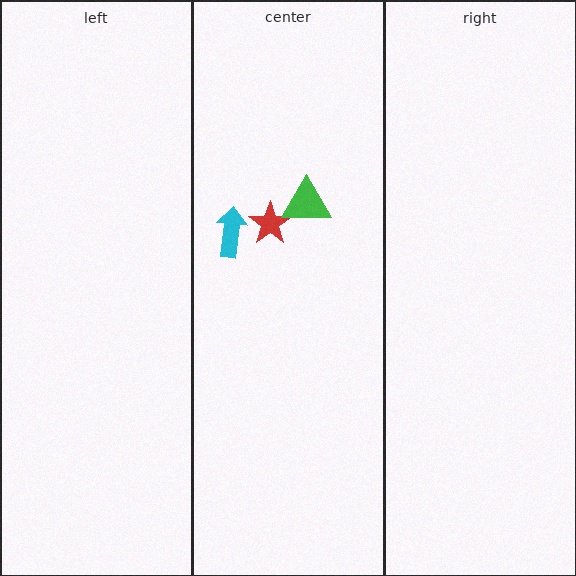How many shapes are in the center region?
3.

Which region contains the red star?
The center region.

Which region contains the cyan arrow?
The center region.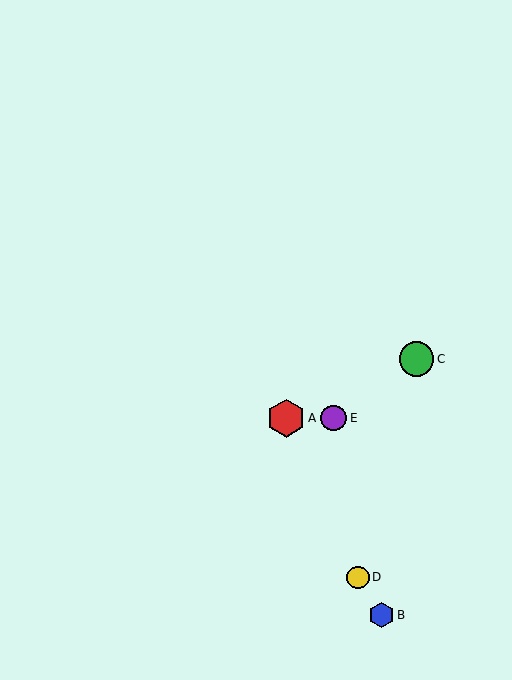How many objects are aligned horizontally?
2 objects (A, E) are aligned horizontally.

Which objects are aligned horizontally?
Objects A, E are aligned horizontally.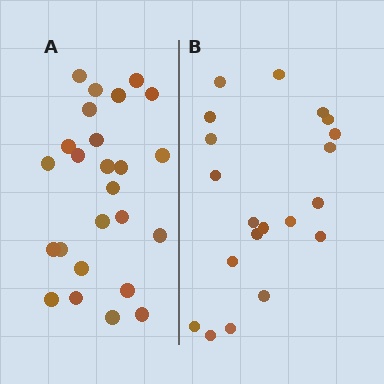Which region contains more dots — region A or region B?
Region A (the left region) has more dots.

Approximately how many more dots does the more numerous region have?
Region A has about 5 more dots than region B.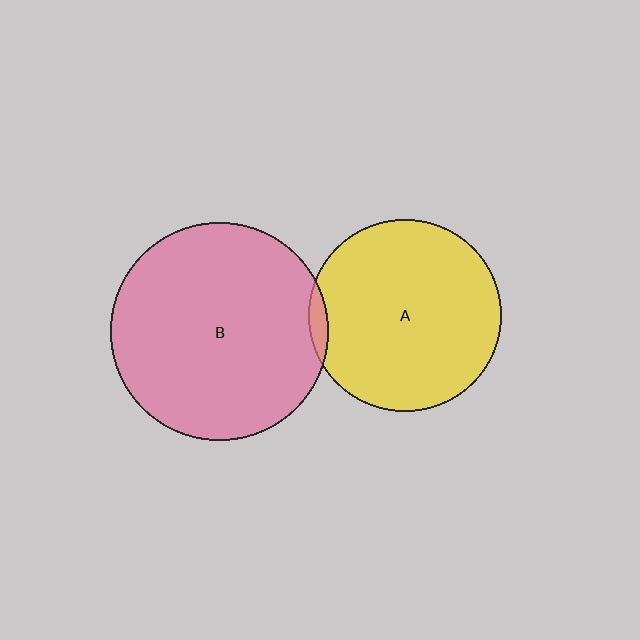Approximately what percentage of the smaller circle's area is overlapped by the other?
Approximately 5%.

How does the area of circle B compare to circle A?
Approximately 1.3 times.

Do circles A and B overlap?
Yes.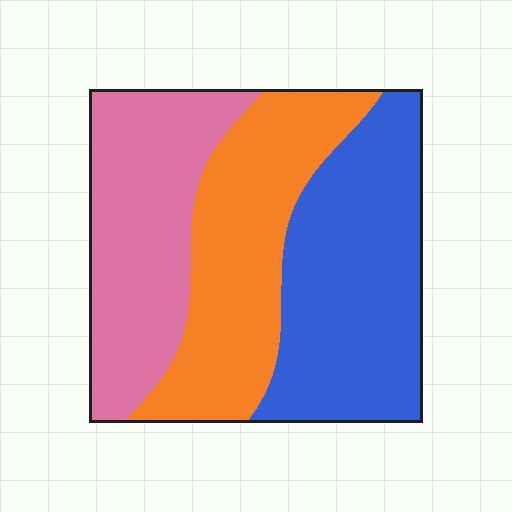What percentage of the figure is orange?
Orange takes up about one third (1/3) of the figure.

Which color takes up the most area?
Blue, at roughly 35%.